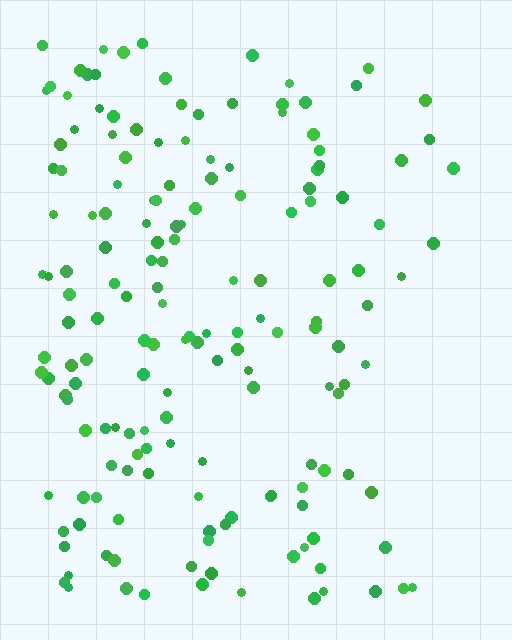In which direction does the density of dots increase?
From right to left, with the left side densest.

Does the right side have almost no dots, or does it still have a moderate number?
Still a moderate number, just noticeably fewer than the left.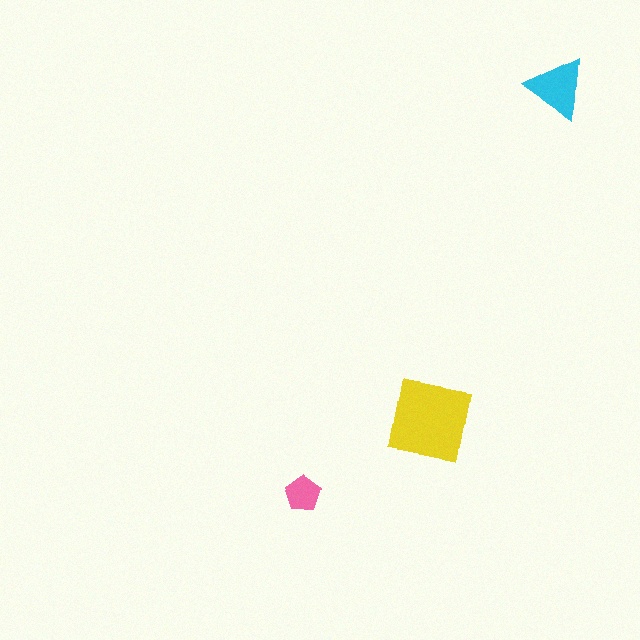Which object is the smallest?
The pink pentagon.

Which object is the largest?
The yellow square.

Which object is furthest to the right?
The cyan triangle is rightmost.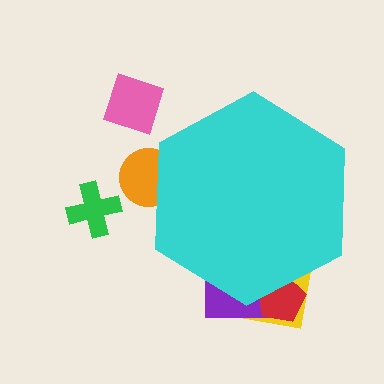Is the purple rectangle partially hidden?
Yes, the purple rectangle is partially hidden behind the cyan hexagon.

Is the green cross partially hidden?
No, the green cross is fully visible.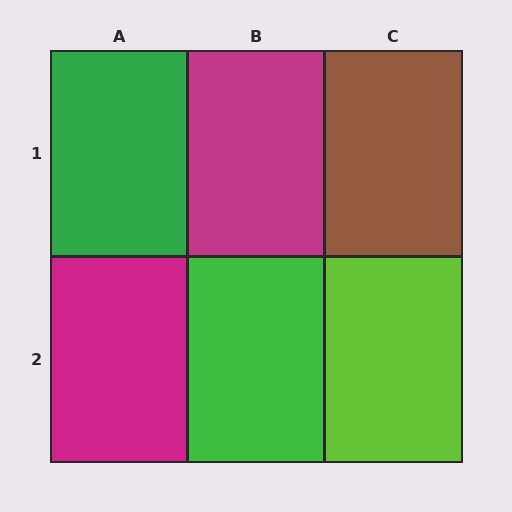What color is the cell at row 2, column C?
Lime.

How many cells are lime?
1 cell is lime.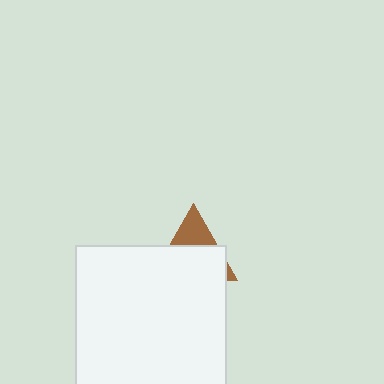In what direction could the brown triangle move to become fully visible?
The brown triangle could move up. That would shift it out from behind the white square entirely.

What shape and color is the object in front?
The object in front is a white square.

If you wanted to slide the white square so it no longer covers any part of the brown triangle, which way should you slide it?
Slide it down — that is the most direct way to separate the two shapes.